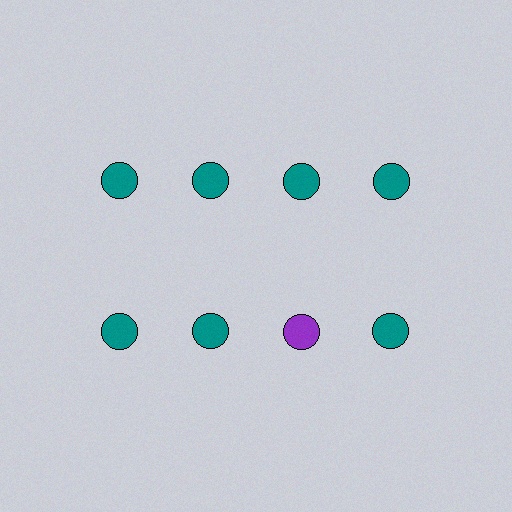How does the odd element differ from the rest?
It has a different color: purple instead of teal.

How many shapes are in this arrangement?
There are 8 shapes arranged in a grid pattern.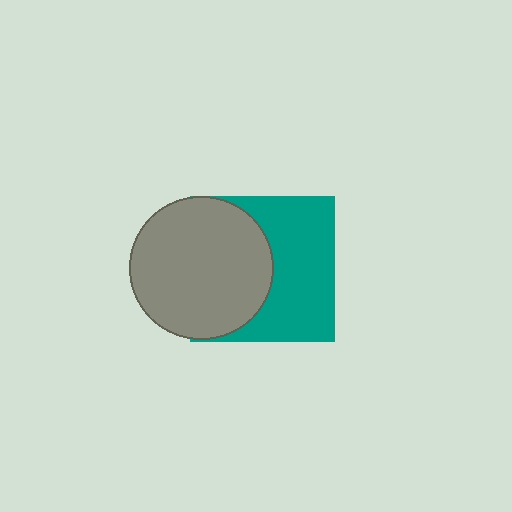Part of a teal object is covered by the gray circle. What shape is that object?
It is a square.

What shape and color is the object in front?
The object in front is a gray circle.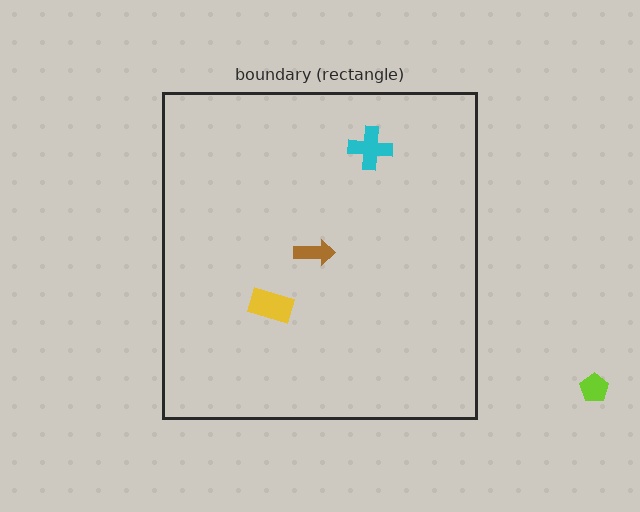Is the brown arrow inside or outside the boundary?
Inside.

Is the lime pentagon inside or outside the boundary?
Outside.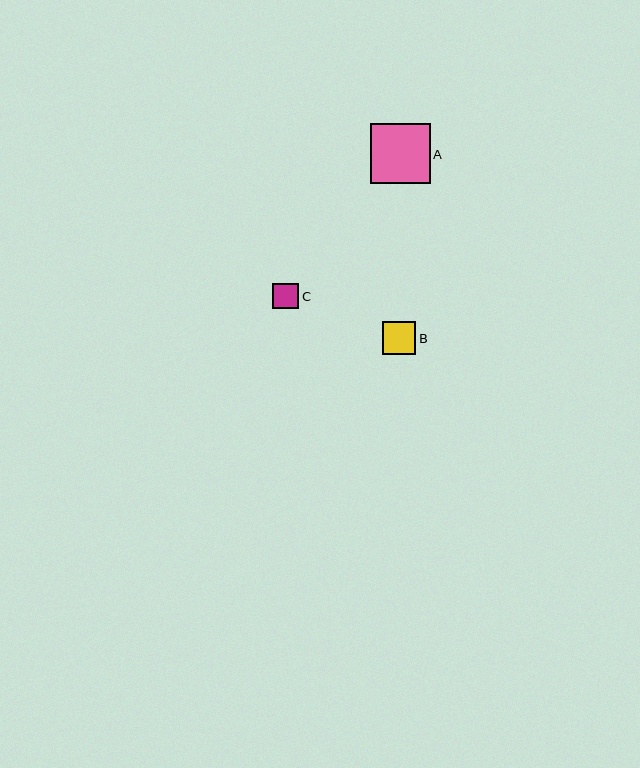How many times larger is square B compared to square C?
Square B is approximately 1.3 times the size of square C.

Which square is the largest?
Square A is the largest with a size of approximately 59 pixels.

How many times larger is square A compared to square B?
Square A is approximately 1.8 times the size of square B.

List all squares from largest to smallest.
From largest to smallest: A, B, C.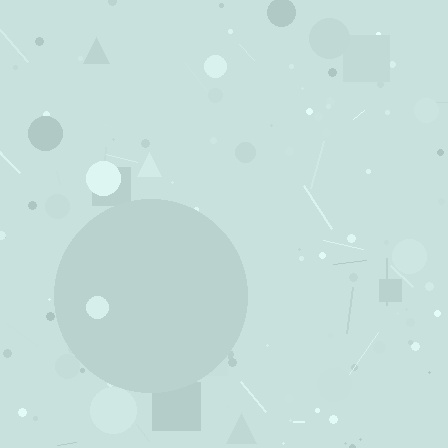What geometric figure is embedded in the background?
A circle is embedded in the background.